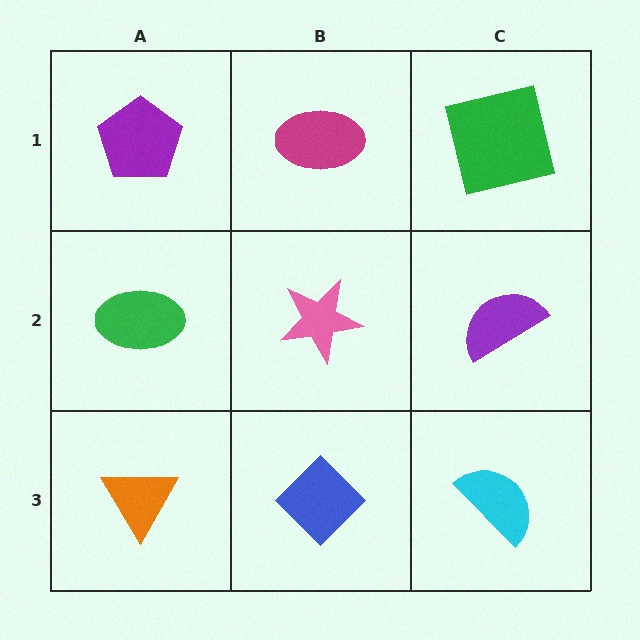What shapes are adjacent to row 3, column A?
A green ellipse (row 2, column A), a blue diamond (row 3, column B).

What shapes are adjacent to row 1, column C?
A purple semicircle (row 2, column C), a magenta ellipse (row 1, column B).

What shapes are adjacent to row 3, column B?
A pink star (row 2, column B), an orange triangle (row 3, column A), a cyan semicircle (row 3, column C).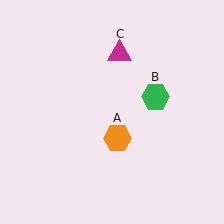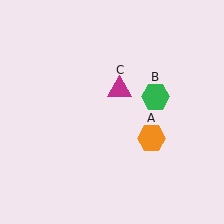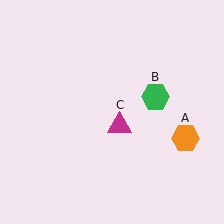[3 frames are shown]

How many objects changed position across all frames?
2 objects changed position: orange hexagon (object A), magenta triangle (object C).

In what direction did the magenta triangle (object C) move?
The magenta triangle (object C) moved down.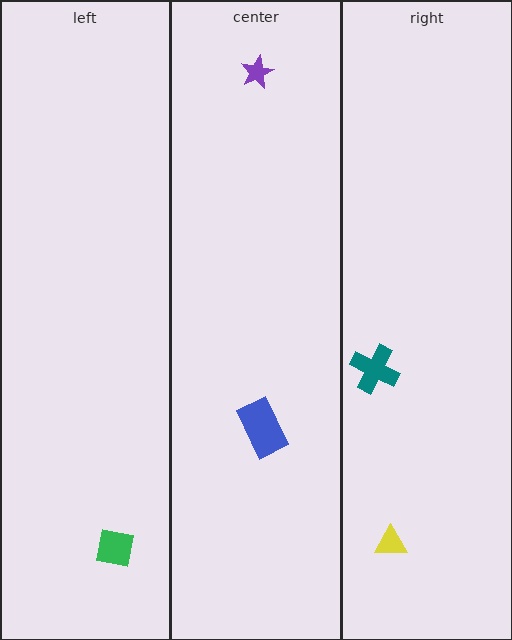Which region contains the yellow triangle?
The right region.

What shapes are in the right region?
The teal cross, the yellow triangle.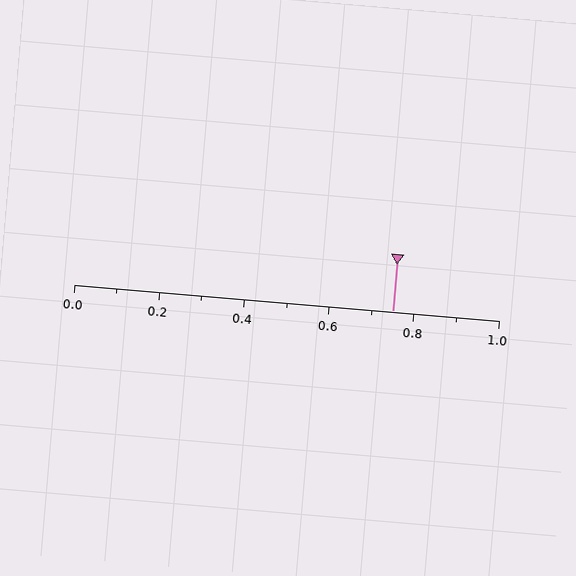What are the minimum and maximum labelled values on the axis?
The axis runs from 0.0 to 1.0.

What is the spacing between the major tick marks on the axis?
The major ticks are spaced 0.2 apart.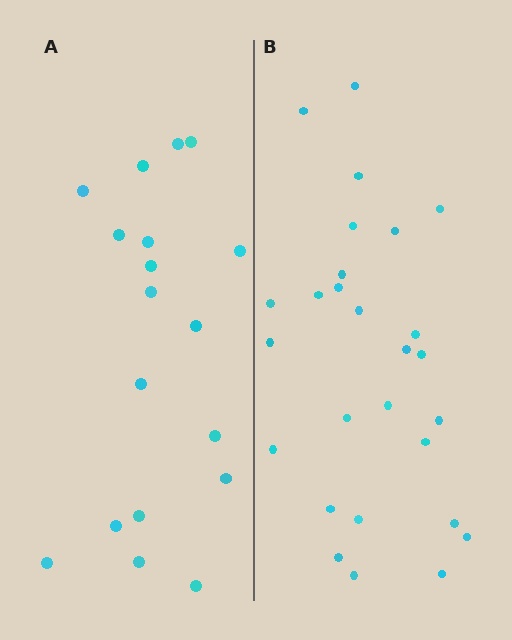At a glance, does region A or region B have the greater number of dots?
Region B (the right region) has more dots.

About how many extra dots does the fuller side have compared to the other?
Region B has roughly 8 or so more dots than region A.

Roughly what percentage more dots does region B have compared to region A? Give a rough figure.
About 50% more.